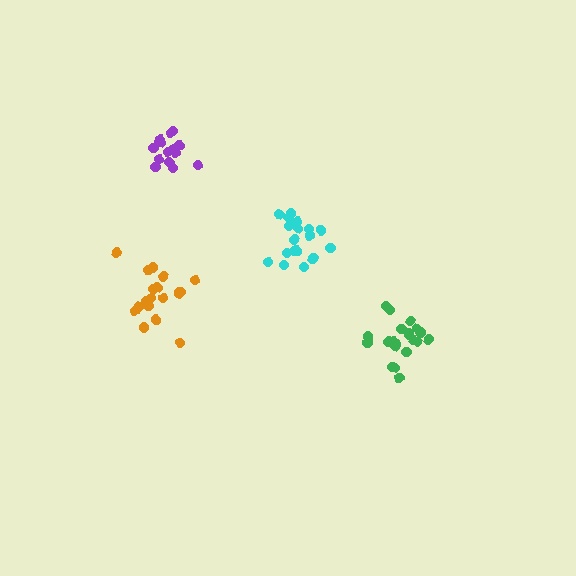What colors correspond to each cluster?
The clusters are colored: green, orange, purple, cyan.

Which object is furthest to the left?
The orange cluster is leftmost.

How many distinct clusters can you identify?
There are 4 distinct clusters.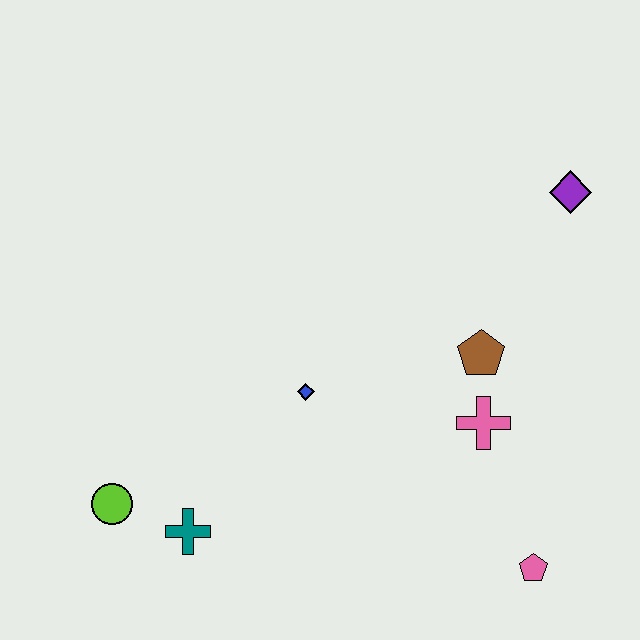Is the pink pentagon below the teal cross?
Yes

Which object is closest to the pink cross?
The brown pentagon is closest to the pink cross.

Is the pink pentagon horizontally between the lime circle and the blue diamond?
No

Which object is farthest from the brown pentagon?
The lime circle is farthest from the brown pentagon.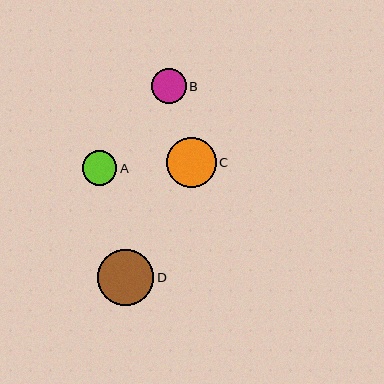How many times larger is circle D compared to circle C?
Circle D is approximately 1.1 times the size of circle C.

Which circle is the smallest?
Circle B is the smallest with a size of approximately 35 pixels.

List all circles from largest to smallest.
From largest to smallest: D, C, A, B.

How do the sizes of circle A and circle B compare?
Circle A and circle B are approximately the same size.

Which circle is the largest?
Circle D is the largest with a size of approximately 56 pixels.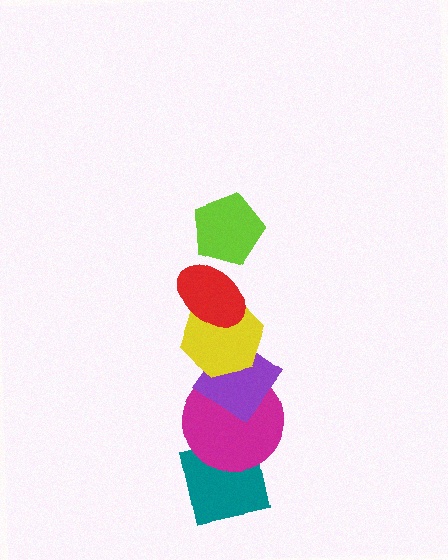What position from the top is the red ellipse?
The red ellipse is 2nd from the top.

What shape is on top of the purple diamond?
The yellow hexagon is on top of the purple diamond.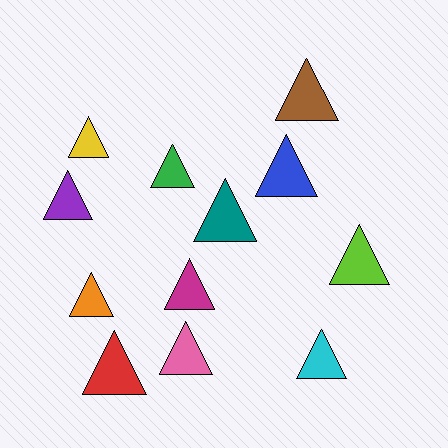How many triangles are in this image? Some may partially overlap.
There are 12 triangles.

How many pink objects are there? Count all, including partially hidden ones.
There is 1 pink object.